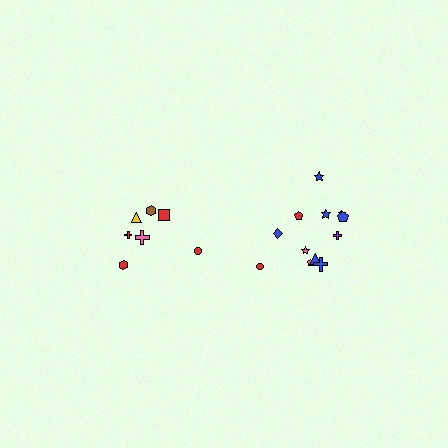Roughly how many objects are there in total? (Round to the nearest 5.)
Roughly 20 objects in total.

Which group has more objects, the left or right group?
The right group.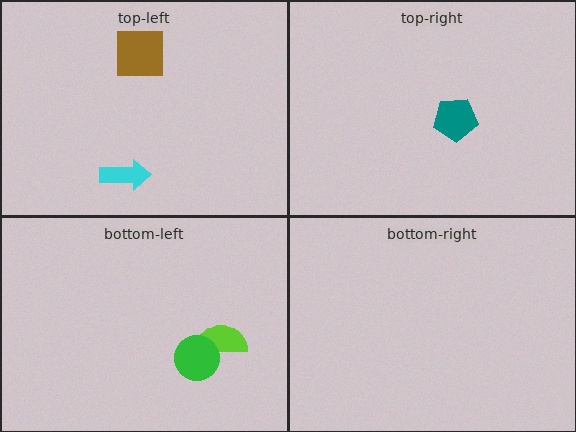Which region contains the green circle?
The bottom-left region.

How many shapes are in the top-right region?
1.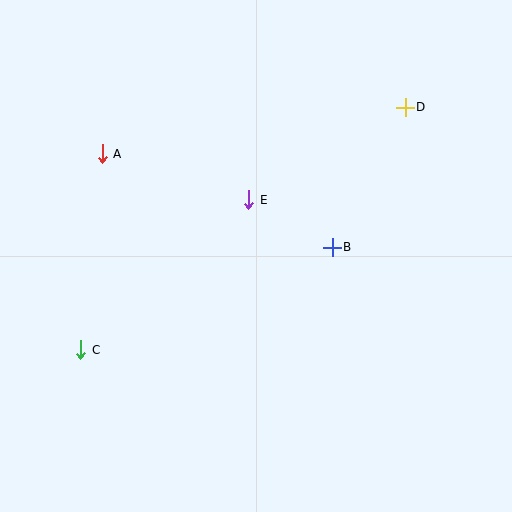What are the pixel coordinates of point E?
Point E is at (249, 200).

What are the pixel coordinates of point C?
Point C is at (81, 350).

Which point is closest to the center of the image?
Point E at (249, 200) is closest to the center.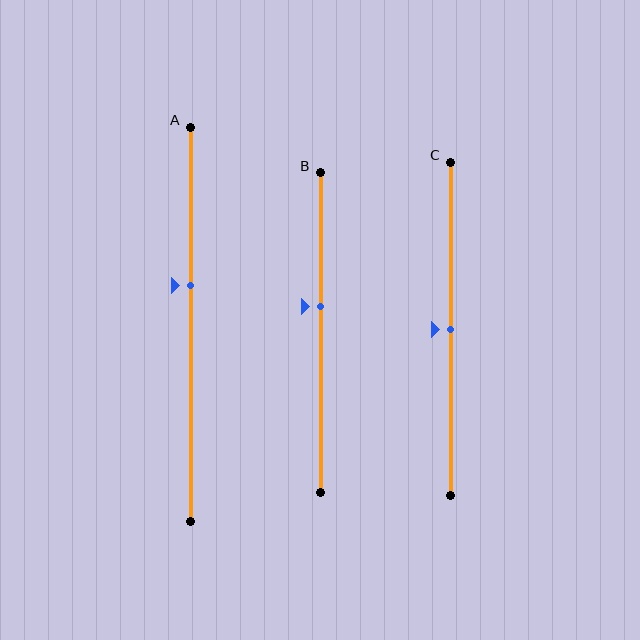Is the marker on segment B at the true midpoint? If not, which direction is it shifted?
No, the marker on segment B is shifted upward by about 8% of the segment length.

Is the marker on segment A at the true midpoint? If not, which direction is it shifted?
No, the marker on segment A is shifted upward by about 10% of the segment length.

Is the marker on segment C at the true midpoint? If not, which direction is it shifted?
Yes, the marker on segment C is at the true midpoint.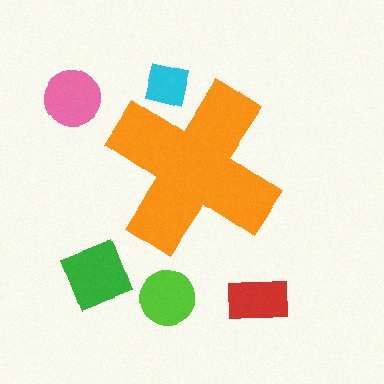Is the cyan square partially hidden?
Yes, the cyan square is partially hidden behind the orange cross.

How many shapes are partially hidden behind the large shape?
1 shape is partially hidden.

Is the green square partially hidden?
No, the green square is fully visible.